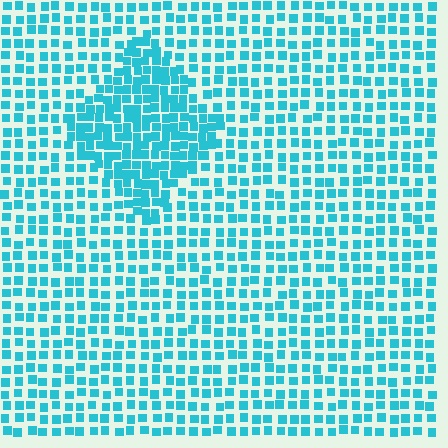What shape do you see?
I see a diamond.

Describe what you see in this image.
The image contains small cyan elements arranged at two different densities. A diamond-shaped region is visible where the elements are more densely packed than the surrounding area.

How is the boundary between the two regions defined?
The boundary is defined by a change in element density (approximately 1.8x ratio). All elements are the same color, size, and shape.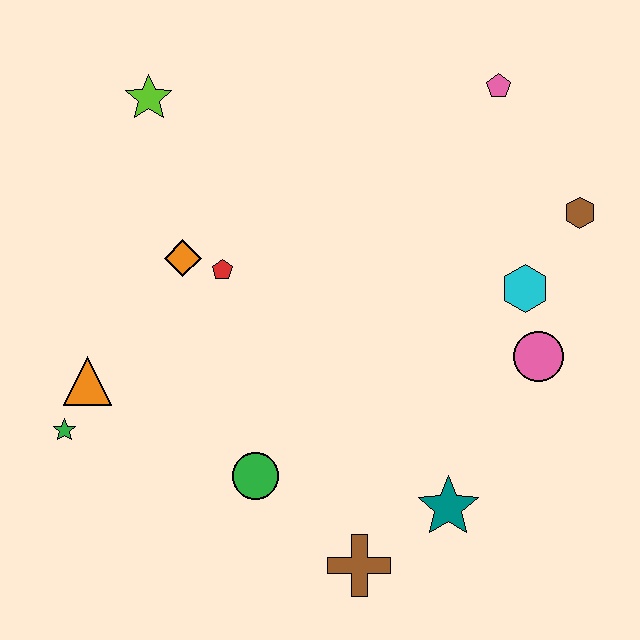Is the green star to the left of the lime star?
Yes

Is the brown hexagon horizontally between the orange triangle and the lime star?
No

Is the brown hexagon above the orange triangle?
Yes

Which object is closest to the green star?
The orange triangle is closest to the green star.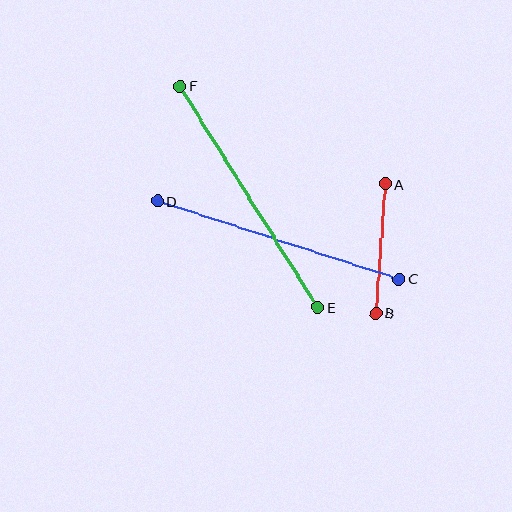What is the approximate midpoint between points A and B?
The midpoint is at approximately (381, 249) pixels.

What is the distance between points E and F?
The distance is approximately 260 pixels.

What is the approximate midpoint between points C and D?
The midpoint is at approximately (278, 240) pixels.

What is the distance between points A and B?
The distance is approximately 130 pixels.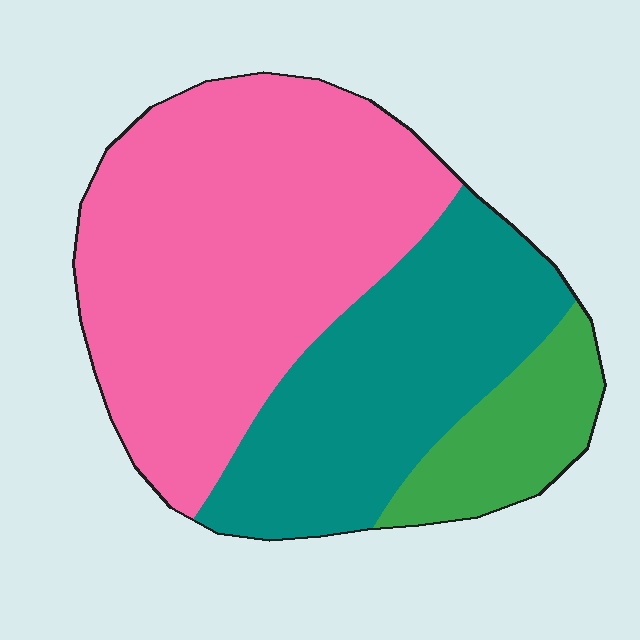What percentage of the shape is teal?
Teal takes up between a quarter and a half of the shape.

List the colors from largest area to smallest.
From largest to smallest: pink, teal, green.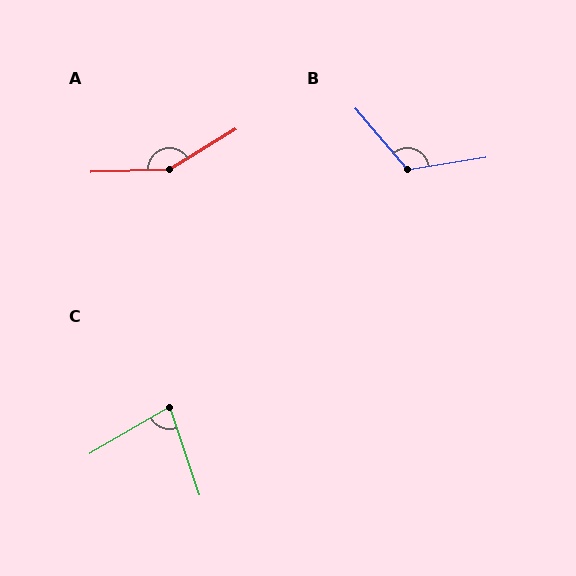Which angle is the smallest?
C, at approximately 78 degrees.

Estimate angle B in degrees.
Approximately 122 degrees.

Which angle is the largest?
A, at approximately 151 degrees.